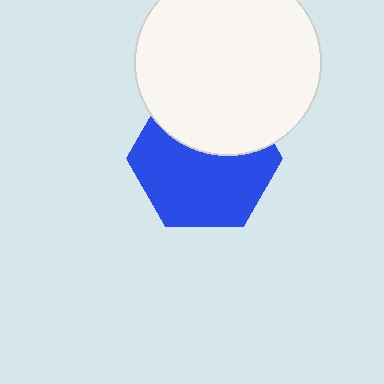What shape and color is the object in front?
The object in front is a white circle.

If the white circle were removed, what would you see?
You would see the complete blue hexagon.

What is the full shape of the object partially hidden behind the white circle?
The partially hidden object is a blue hexagon.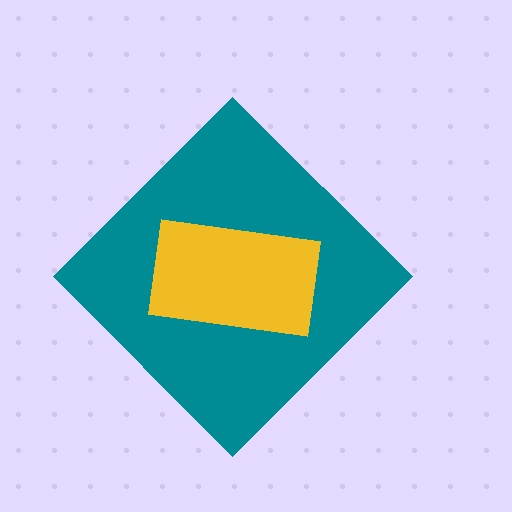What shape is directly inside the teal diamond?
The yellow rectangle.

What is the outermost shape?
The teal diamond.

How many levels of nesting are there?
2.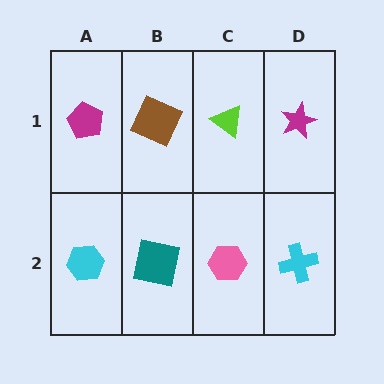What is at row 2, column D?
A cyan cross.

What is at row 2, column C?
A pink hexagon.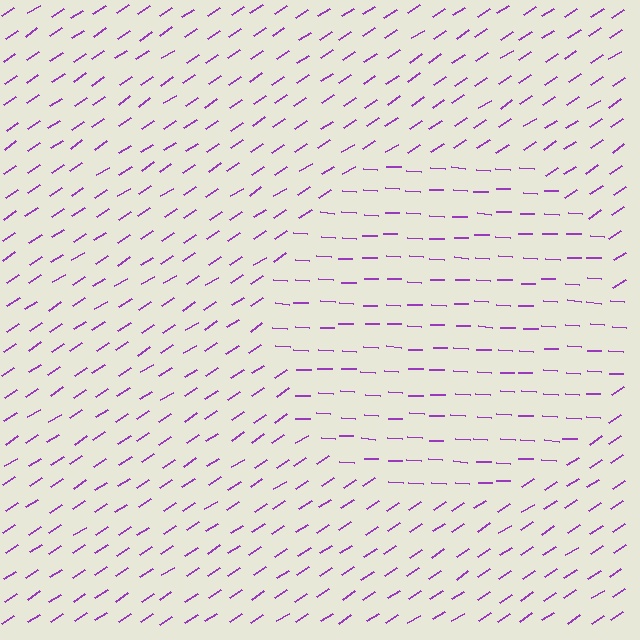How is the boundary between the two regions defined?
The boundary is defined purely by a change in line orientation (approximately 36 degrees difference). All lines are the same color and thickness.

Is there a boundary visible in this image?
Yes, there is a texture boundary formed by a change in line orientation.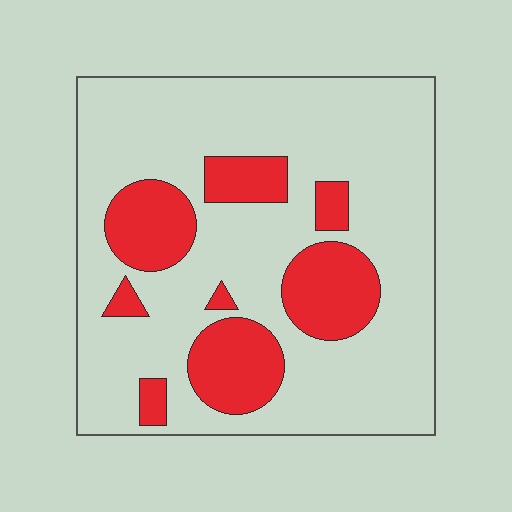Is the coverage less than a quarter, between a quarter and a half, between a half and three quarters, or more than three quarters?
Less than a quarter.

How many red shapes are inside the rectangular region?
8.